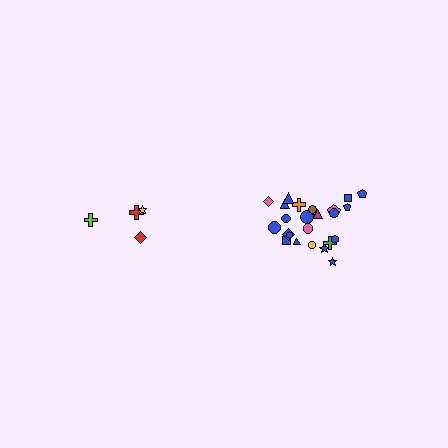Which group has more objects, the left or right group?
The right group.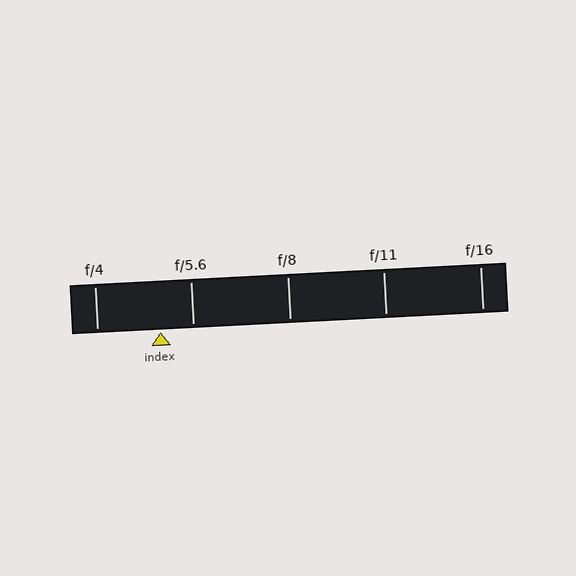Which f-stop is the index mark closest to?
The index mark is closest to f/5.6.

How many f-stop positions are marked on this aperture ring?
There are 5 f-stop positions marked.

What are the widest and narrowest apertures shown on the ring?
The widest aperture shown is f/4 and the narrowest is f/16.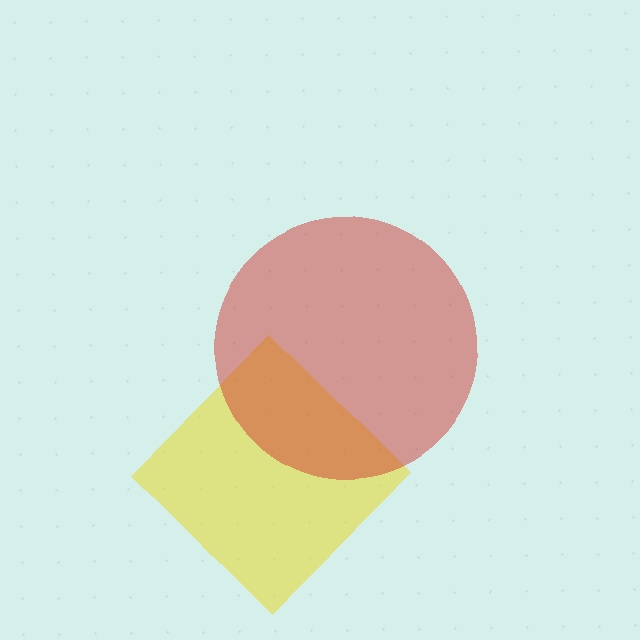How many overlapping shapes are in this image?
There are 2 overlapping shapes in the image.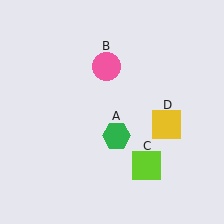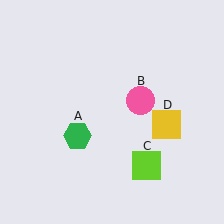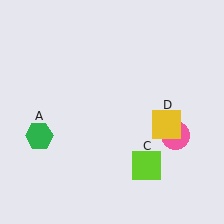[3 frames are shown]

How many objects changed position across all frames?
2 objects changed position: green hexagon (object A), pink circle (object B).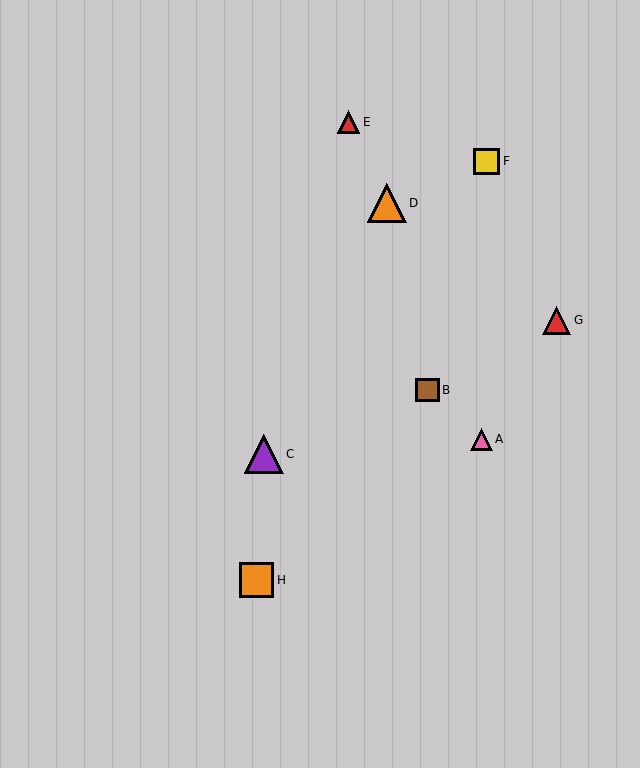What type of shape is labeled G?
Shape G is a red triangle.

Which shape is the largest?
The purple triangle (labeled C) is the largest.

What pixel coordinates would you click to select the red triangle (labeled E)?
Click at (349, 122) to select the red triangle E.